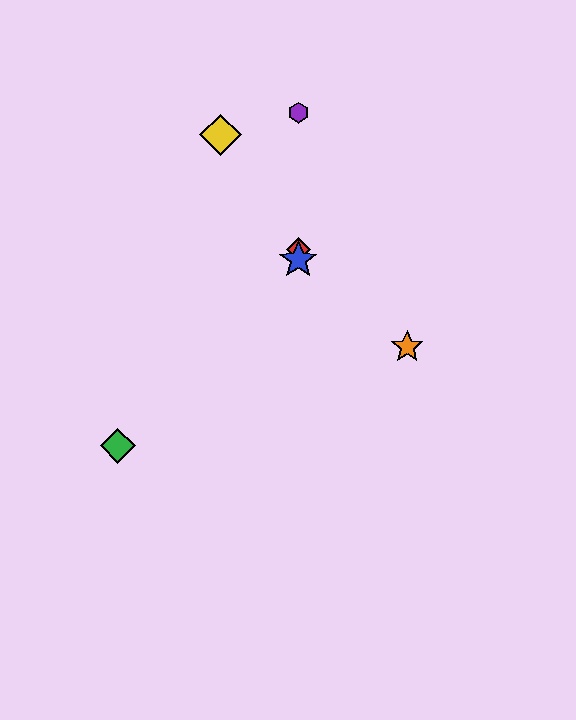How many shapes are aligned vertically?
3 shapes (the red diamond, the blue star, the purple hexagon) are aligned vertically.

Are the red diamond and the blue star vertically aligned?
Yes, both are at x≈298.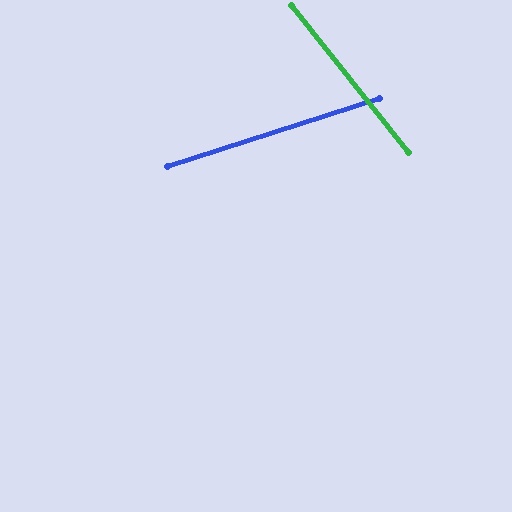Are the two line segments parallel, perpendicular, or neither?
Neither parallel nor perpendicular — they differ by about 69°.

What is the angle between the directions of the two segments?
Approximately 69 degrees.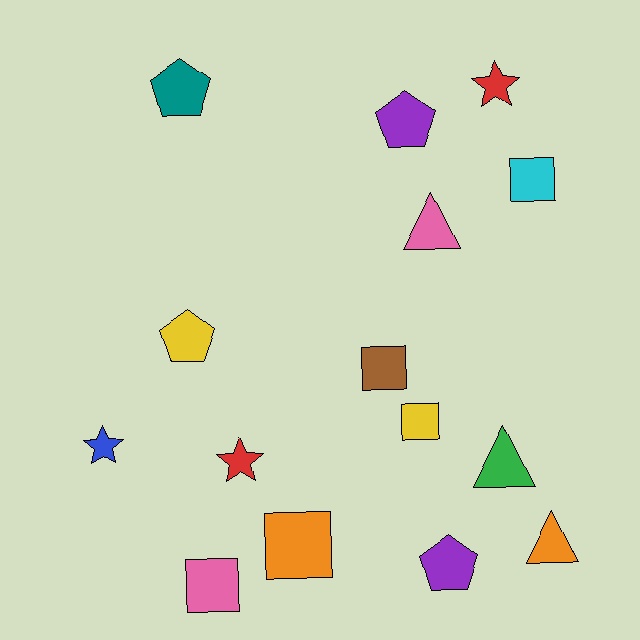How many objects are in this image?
There are 15 objects.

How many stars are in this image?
There are 3 stars.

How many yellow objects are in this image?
There are 2 yellow objects.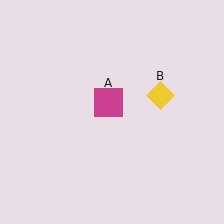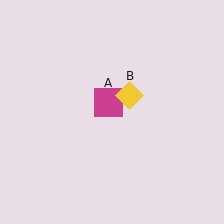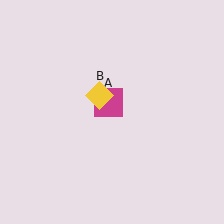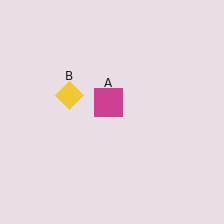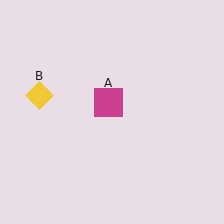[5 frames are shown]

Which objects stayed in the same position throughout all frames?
Magenta square (object A) remained stationary.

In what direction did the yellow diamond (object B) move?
The yellow diamond (object B) moved left.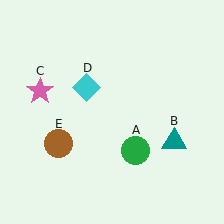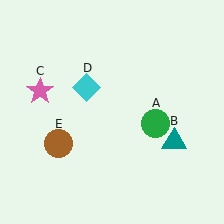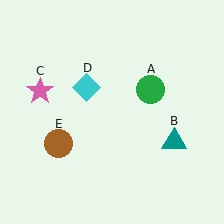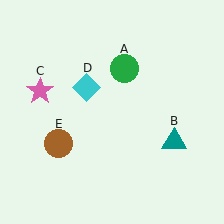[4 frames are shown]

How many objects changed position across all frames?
1 object changed position: green circle (object A).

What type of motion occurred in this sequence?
The green circle (object A) rotated counterclockwise around the center of the scene.